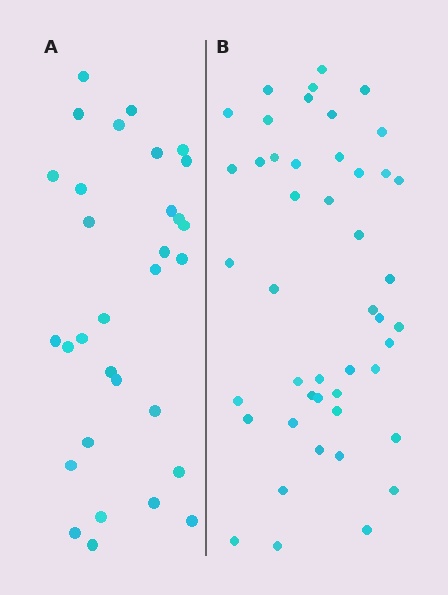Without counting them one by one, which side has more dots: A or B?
Region B (the right region) has more dots.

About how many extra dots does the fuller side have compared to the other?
Region B has approximately 15 more dots than region A.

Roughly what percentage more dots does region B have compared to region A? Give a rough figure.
About 50% more.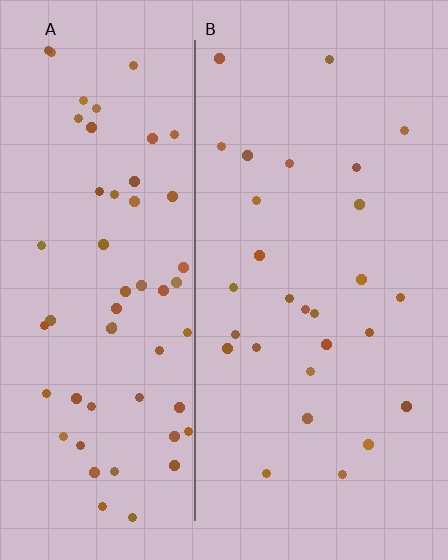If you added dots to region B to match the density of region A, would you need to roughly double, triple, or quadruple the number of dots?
Approximately double.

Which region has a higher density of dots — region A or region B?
A (the left).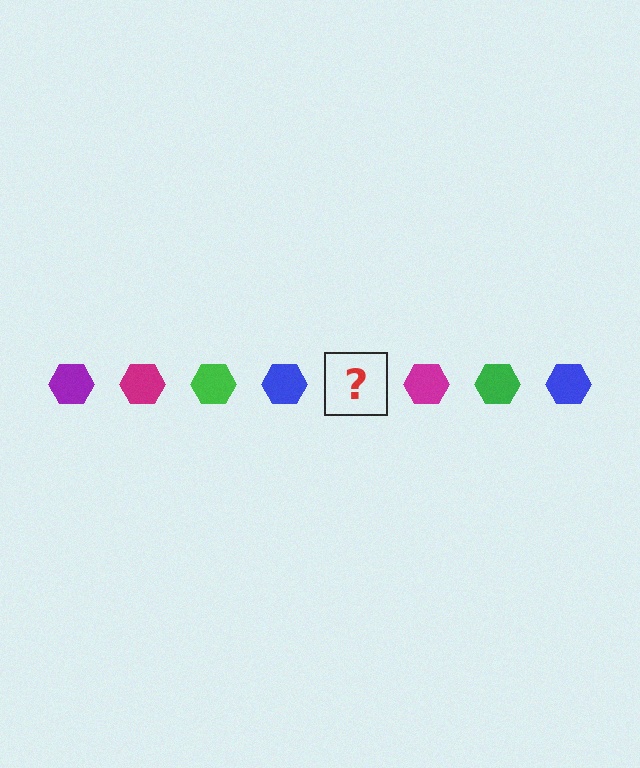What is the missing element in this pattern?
The missing element is a purple hexagon.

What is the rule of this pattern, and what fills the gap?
The rule is that the pattern cycles through purple, magenta, green, blue hexagons. The gap should be filled with a purple hexagon.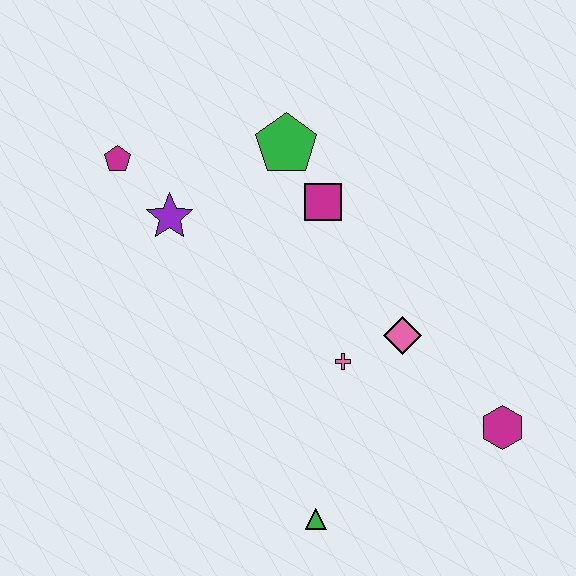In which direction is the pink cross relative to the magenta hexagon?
The pink cross is to the left of the magenta hexagon.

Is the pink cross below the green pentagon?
Yes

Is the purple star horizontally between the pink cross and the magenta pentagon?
Yes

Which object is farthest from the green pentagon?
The green triangle is farthest from the green pentagon.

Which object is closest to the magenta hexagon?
The pink diamond is closest to the magenta hexagon.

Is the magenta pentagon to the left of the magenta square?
Yes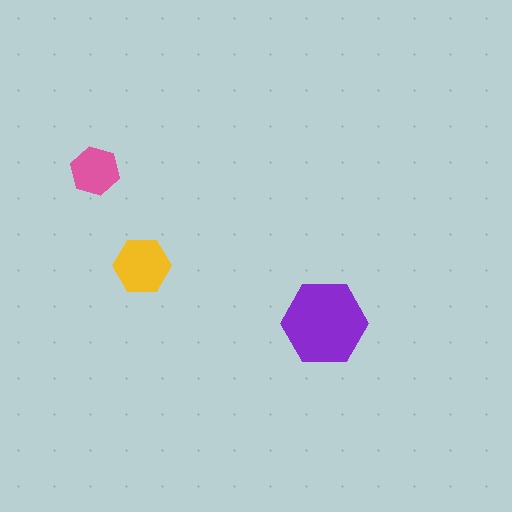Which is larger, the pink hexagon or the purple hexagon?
The purple one.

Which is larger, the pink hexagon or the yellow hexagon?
The yellow one.